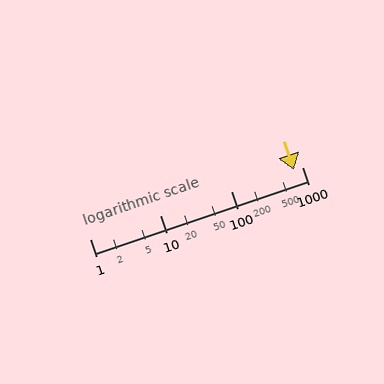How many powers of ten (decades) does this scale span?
The scale spans 3 decades, from 1 to 1000.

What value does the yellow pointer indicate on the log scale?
The pointer indicates approximately 770.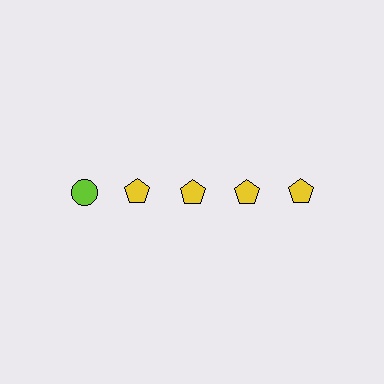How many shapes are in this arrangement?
There are 5 shapes arranged in a grid pattern.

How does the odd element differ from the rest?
It differs in both color (lime instead of yellow) and shape (circle instead of pentagon).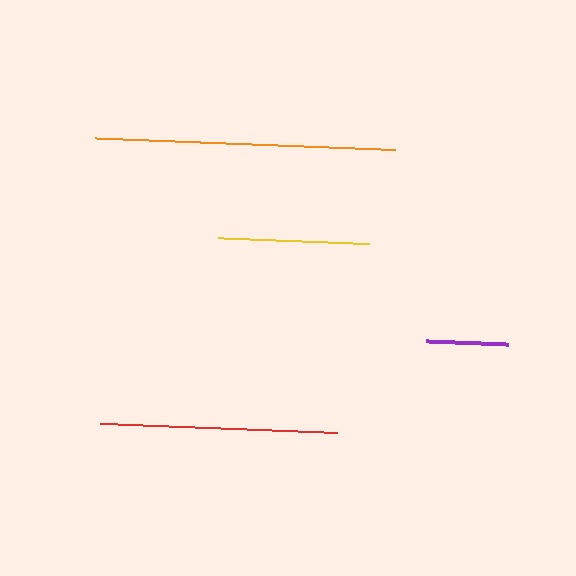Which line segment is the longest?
The orange line is the longest at approximately 301 pixels.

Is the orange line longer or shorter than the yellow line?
The orange line is longer than the yellow line.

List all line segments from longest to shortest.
From longest to shortest: orange, red, yellow, purple.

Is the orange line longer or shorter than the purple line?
The orange line is longer than the purple line.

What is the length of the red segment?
The red segment is approximately 237 pixels long.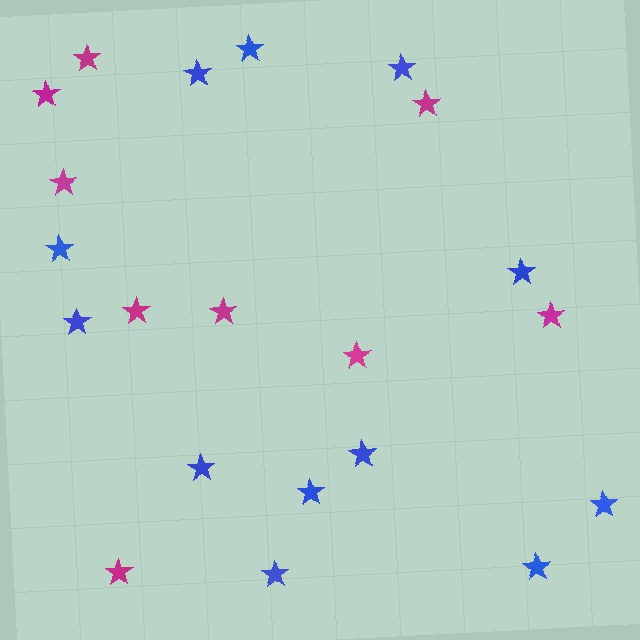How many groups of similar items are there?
There are 2 groups: one group of blue stars (12) and one group of magenta stars (9).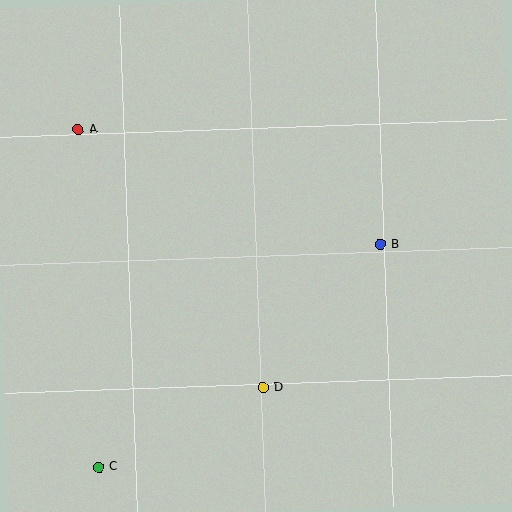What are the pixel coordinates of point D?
Point D is at (263, 387).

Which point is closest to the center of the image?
Point B at (380, 244) is closest to the center.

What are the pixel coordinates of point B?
Point B is at (380, 244).